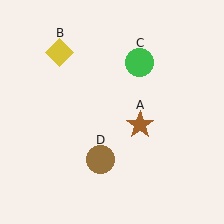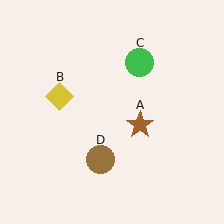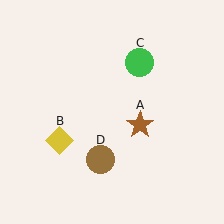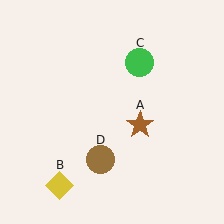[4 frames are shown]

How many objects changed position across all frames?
1 object changed position: yellow diamond (object B).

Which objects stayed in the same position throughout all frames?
Brown star (object A) and green circle (object C) and brown circle (object D) remained stationary.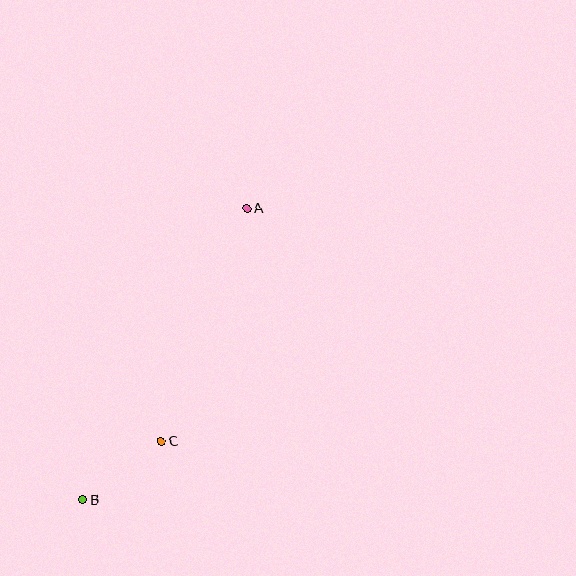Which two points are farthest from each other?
Points A and B are farthest from each other.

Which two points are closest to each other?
Points B and C are closest to each other.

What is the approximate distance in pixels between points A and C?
The distance between A and C is approximately 248 pixels.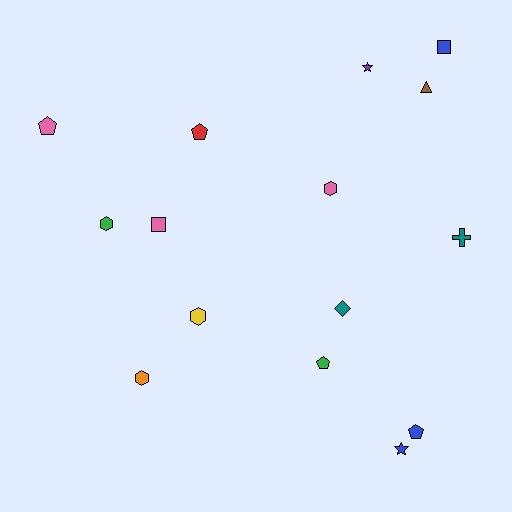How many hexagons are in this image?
There are 4 hexagons.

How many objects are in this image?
There are 15 objects.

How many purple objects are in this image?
There is 1 purple object.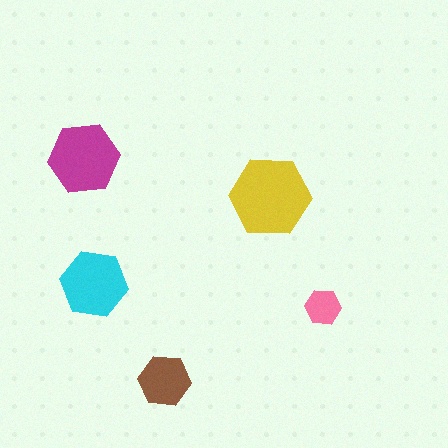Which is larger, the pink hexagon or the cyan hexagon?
The cyan one.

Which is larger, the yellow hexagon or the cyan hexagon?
The yellow one.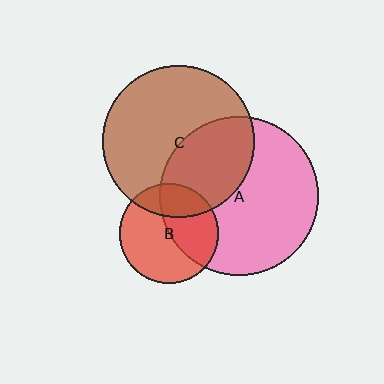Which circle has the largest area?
Circle A (pink).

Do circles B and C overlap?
Yes.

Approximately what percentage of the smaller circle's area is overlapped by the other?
Approximately 25%.